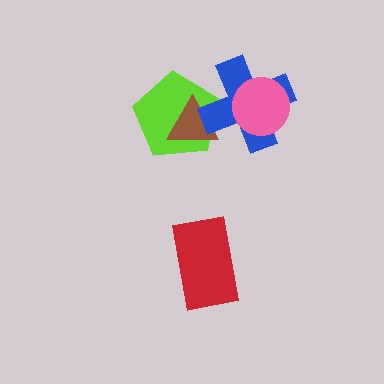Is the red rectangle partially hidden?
No, no other shape covers it.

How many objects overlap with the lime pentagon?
2 objects overlap with the lime pentagon.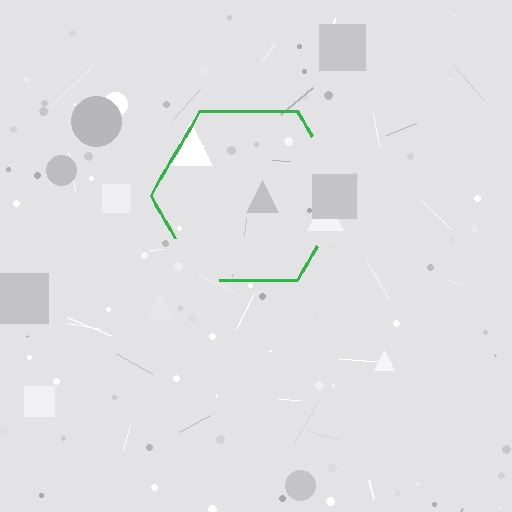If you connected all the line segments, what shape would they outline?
They would outline a hexagon.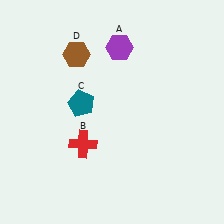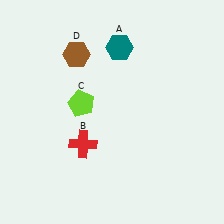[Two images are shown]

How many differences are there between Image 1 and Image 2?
There are 2 differences between the two images.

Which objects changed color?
A changed from purple to teal. C changed from teal to lime.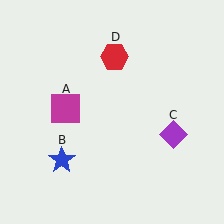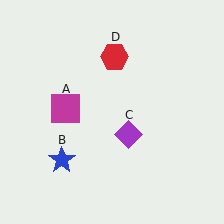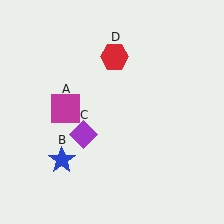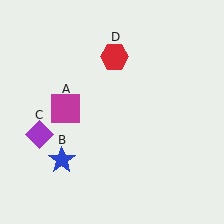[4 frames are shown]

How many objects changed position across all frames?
1 object changed position: purple diamond (object C).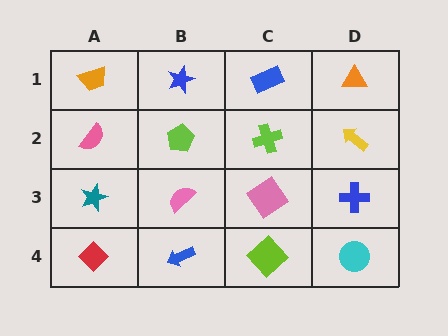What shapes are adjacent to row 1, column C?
A lime cross (row 2, column C), a blue star (row 1, column B), an orange triangle (row 1, column D).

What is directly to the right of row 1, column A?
A blue star.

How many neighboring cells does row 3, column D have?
3.